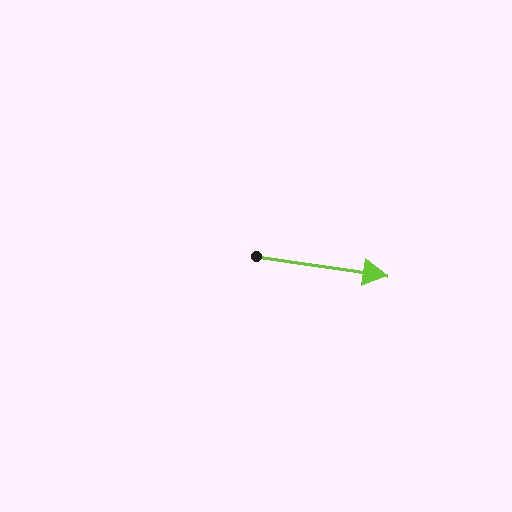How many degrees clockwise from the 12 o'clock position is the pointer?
Approximately 98 degrees.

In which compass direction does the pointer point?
East.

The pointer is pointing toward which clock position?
Roughly 3 o'clock.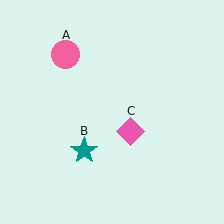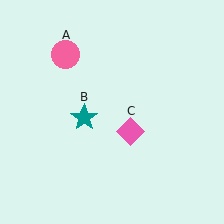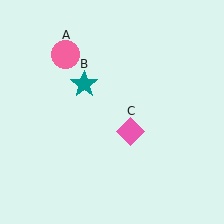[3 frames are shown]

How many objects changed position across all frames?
1 object changed position: teal star (object B).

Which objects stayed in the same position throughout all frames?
Pink circle (object A) and pink diamond (object C) remained stationary.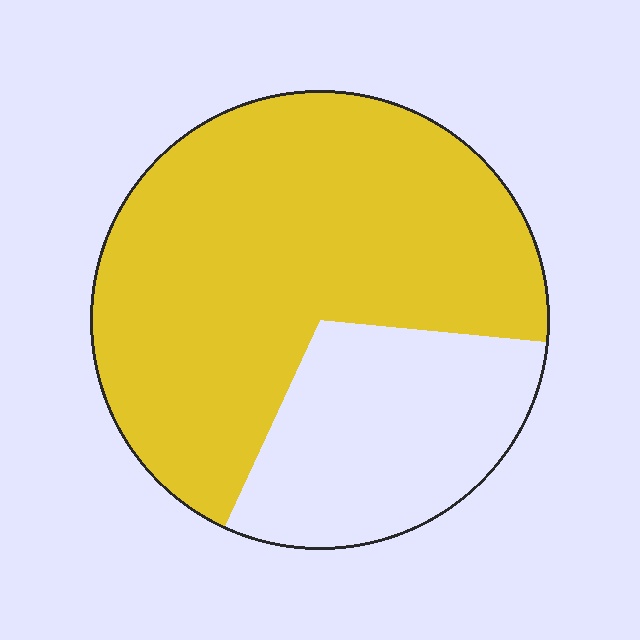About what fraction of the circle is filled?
About two thirds (2/3).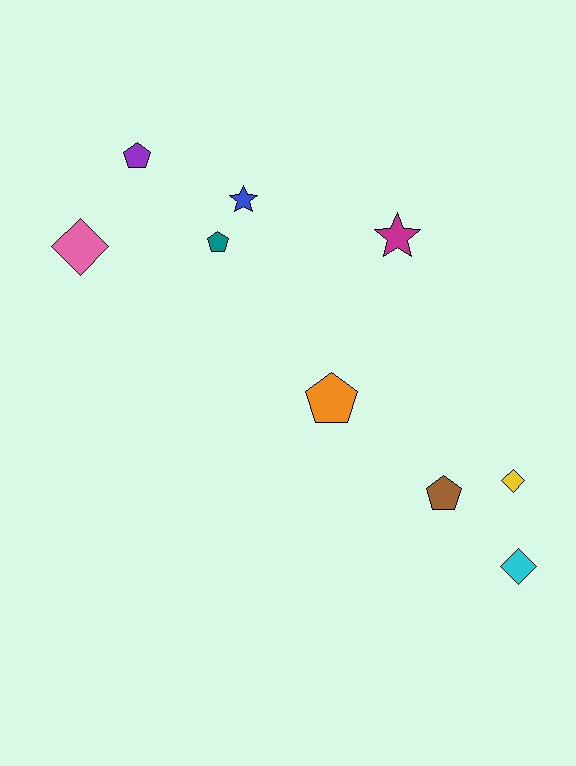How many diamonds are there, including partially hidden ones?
There are 3 diamonds.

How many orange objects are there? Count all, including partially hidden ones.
There is 1 orange object.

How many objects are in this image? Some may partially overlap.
There are 9 objects.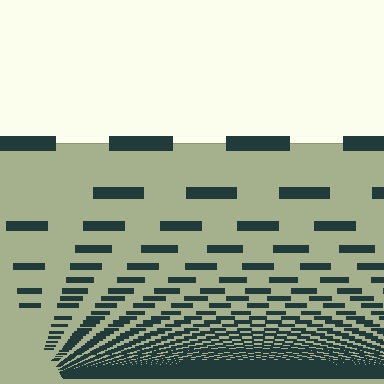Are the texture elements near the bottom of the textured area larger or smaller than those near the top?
Smaller. The gradient is inverted — elements near the bottom are smaller and denser.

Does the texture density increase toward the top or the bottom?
Density increases toward the bottom.